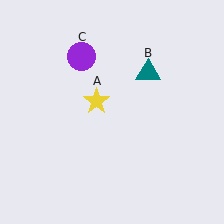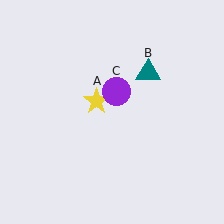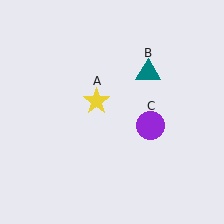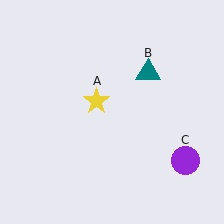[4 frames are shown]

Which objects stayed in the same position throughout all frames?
Yellow star (object A) and teal triangle (object B) remained stationary.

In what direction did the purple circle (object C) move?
The purple circle (object C) moved down and to the right.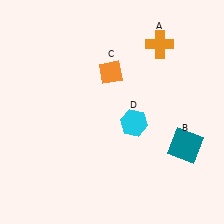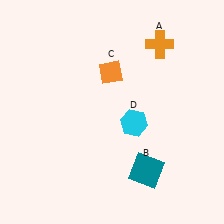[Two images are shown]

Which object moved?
The teal square (B) moved left.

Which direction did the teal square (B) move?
The teal square (B) moved left.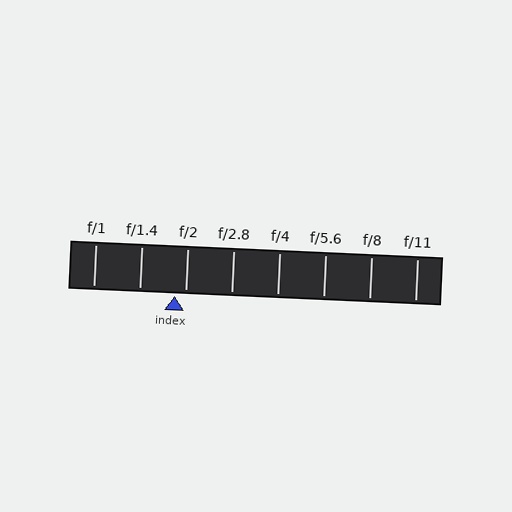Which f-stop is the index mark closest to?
The index mark is closest to f/2.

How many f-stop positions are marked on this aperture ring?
There are 8 f-stop positions marked.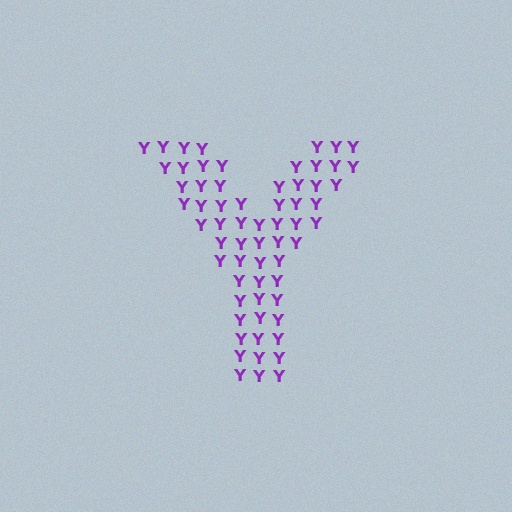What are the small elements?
The small elements are letter Y's.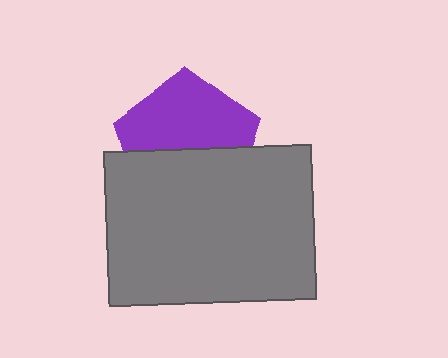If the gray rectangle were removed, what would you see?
You would see the complete purple pentagon.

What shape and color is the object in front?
The object in front is a gray rectangle.